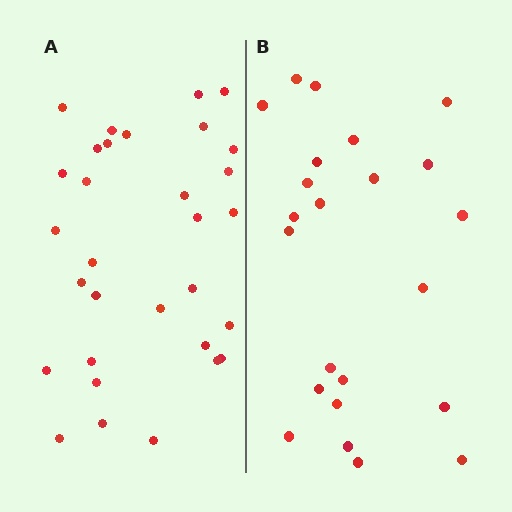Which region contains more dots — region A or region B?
Region A (the left region) has more dots.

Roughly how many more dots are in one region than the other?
Region A has roughly 8 or so more dots than region B.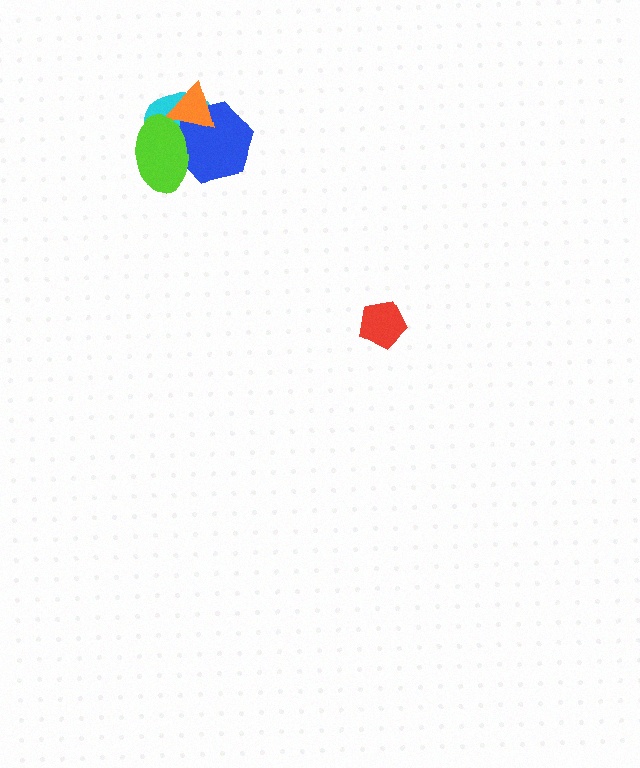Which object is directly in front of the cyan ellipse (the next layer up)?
The blue hexagon is directly in front of the cyan ellipse.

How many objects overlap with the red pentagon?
0 objects overlap with the red pentagon.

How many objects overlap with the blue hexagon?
3 objects overlap with the blue hexagon.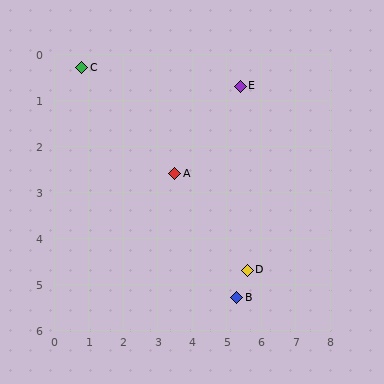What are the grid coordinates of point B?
Point B is at approximately (5.3, 5.3).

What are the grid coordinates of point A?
Point A is at approximately (3.5, 2.6).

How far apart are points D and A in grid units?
Points D and A are about 3.0 grid units apart.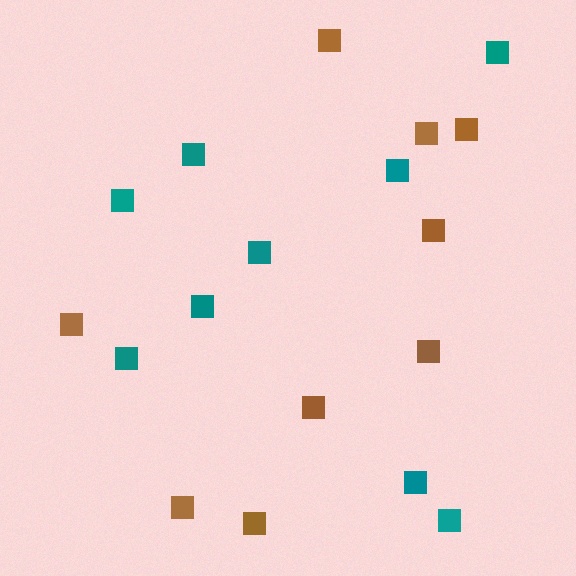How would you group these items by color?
There are 2 groups: one group of teal squares (9) and one group of brown squares (9).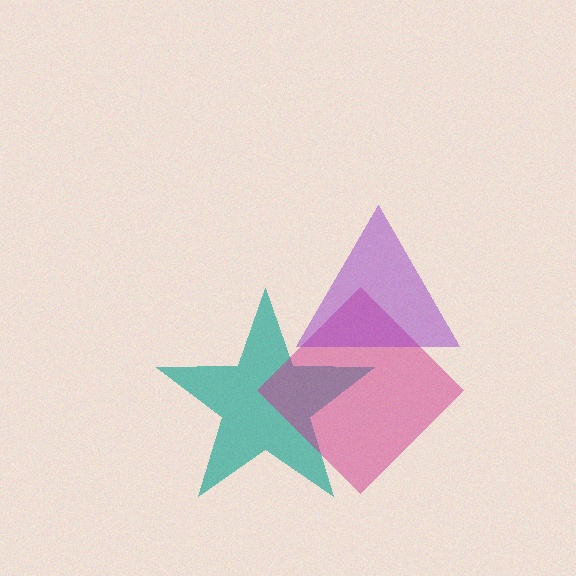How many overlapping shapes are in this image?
There are 3 overlapping shapes in the image.